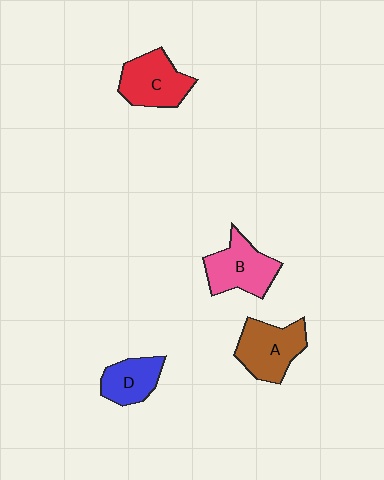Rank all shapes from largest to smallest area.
From largest to smallest: A (brown), B (pink), C (red), D (blue).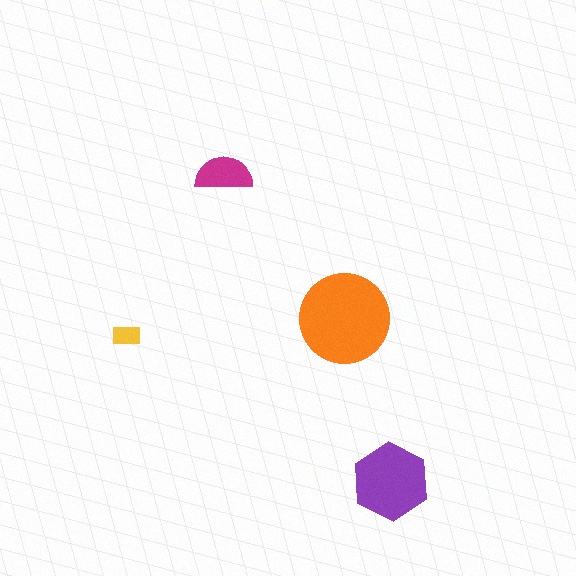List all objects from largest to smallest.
The orange circle, the purple hexagon, the magenta semicircle, the yellow rectangle.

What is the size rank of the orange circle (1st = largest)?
1st.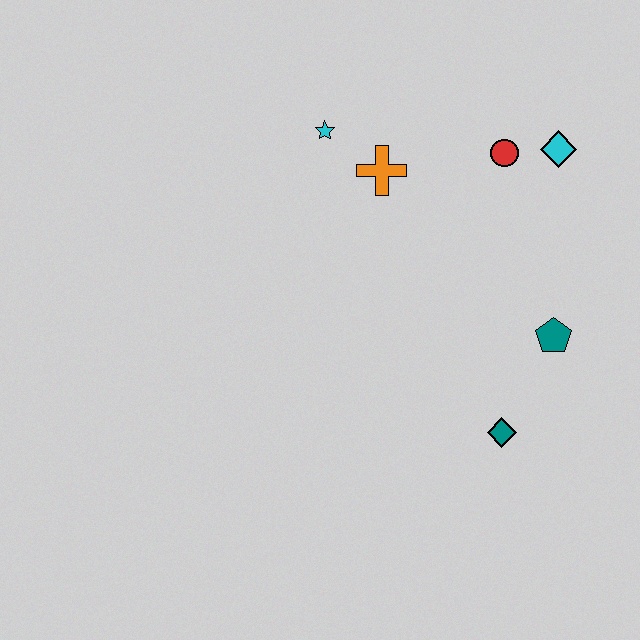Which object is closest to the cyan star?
The orange cross is closest to the cyan star.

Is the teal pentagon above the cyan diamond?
No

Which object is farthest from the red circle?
The teal diamond is farthest from the red circle.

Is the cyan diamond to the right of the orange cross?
Yes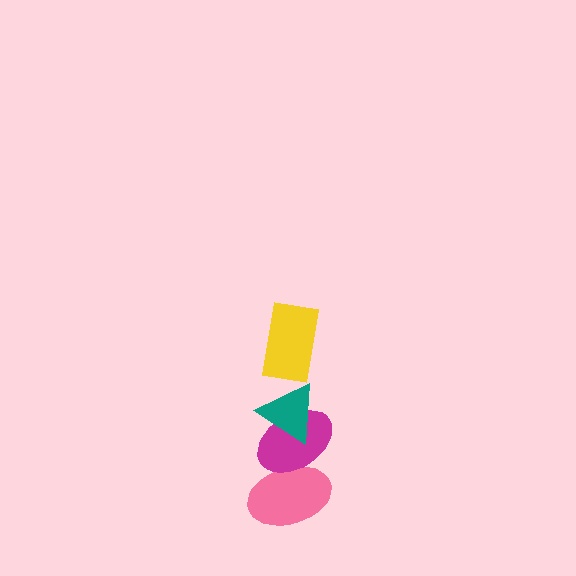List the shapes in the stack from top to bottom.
From top to bottom: the yellow rectangle, the teal triangle, the magenta ellipse, the pink ellipse.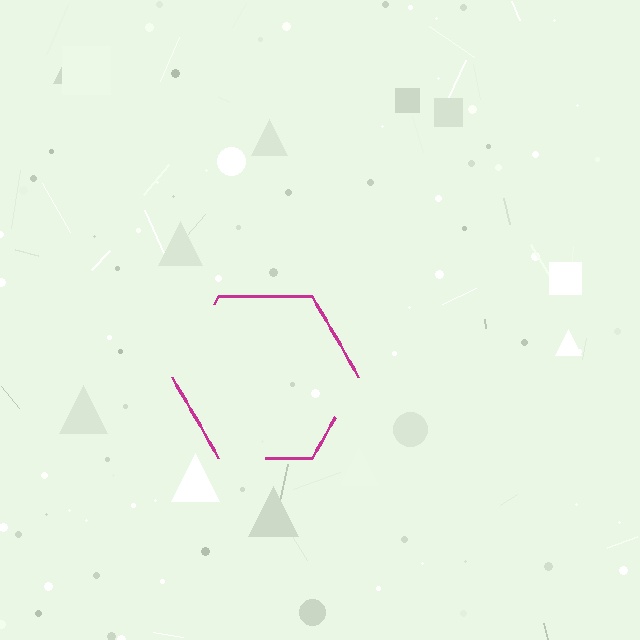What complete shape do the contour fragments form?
The contour fragments form a hexagon.